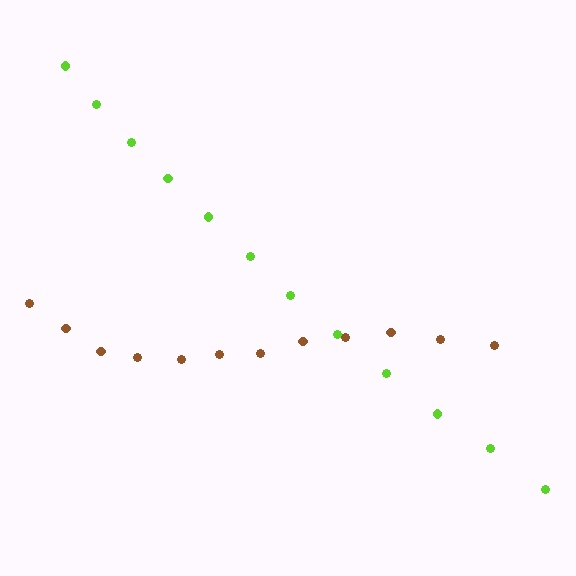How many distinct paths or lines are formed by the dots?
There are 2 distinct paths.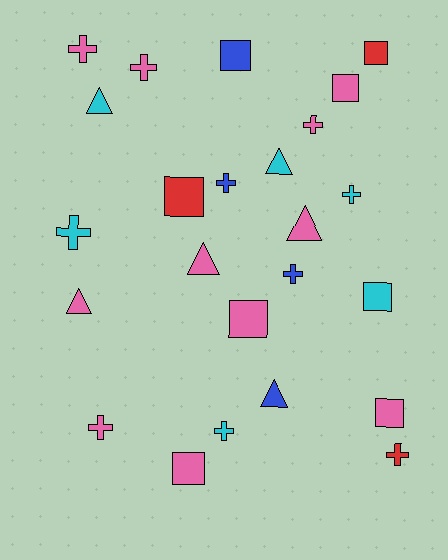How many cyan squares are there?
There is 1 cyan square.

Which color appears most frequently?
Pink, with 11 objects.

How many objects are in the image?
There are 24 objects.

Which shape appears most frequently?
Cross, with 10 objects.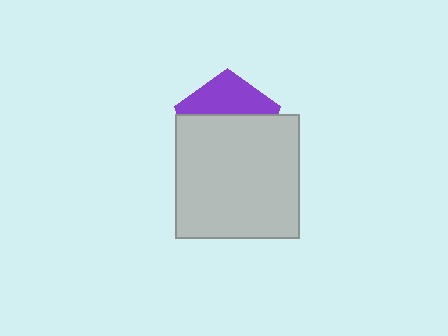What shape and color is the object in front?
The object in front is a light gray square.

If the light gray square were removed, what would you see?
You would see the complete purple pentagon.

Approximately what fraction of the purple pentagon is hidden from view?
Roughly 63% of the purple pentagon is hidden behind the light gray square.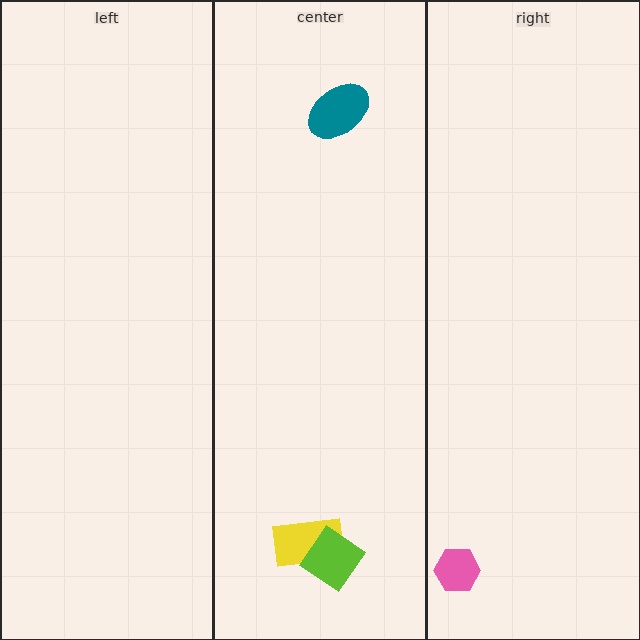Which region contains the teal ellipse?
The center region.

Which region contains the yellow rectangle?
The center region.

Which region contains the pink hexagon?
The right region.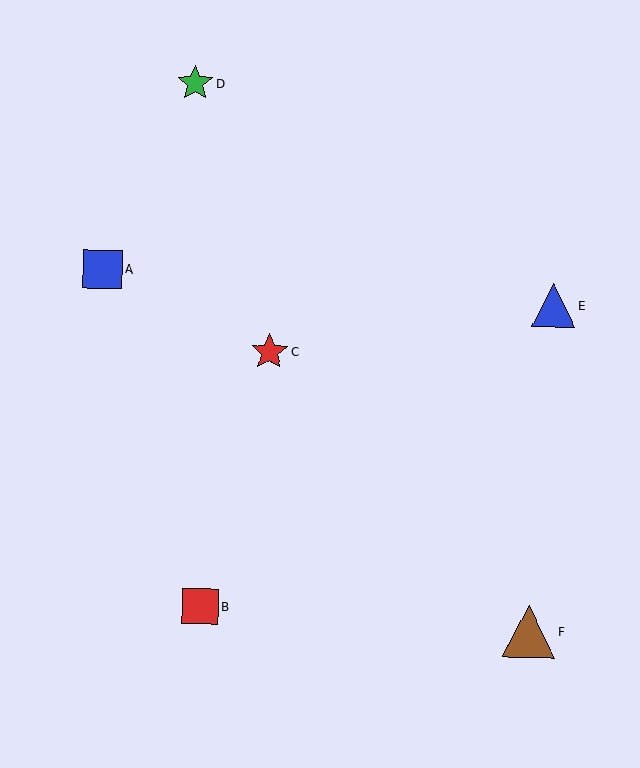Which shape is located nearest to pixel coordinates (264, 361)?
The red star (labeled C) at (269, 352) is nearest to that location.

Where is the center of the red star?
The center of the red star is at (269, 352).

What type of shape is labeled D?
Shape D is a green star.